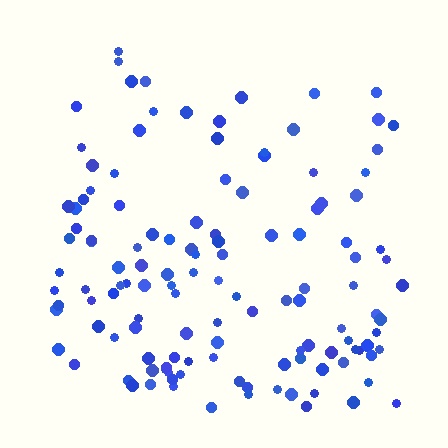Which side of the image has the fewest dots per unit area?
The top.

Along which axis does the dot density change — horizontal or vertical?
Vertical.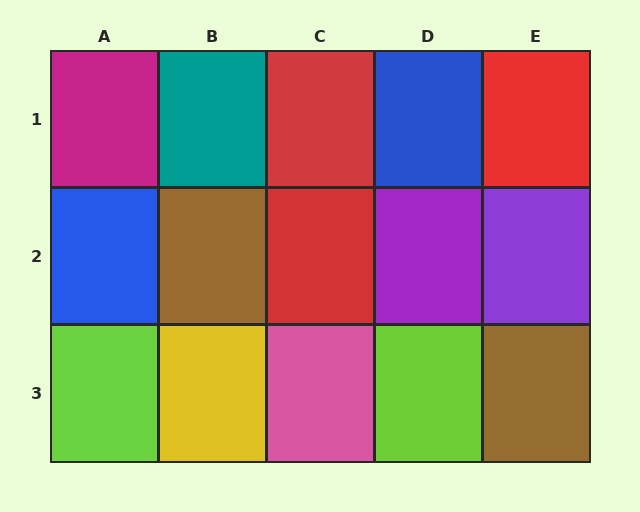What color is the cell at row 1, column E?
Red.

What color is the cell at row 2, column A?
Blue.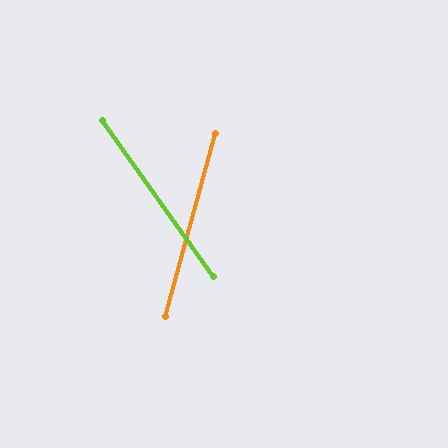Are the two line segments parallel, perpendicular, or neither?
Neither parallel nor perpendicular — they differ by about 50°.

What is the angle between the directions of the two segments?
Approximately 50 degrees.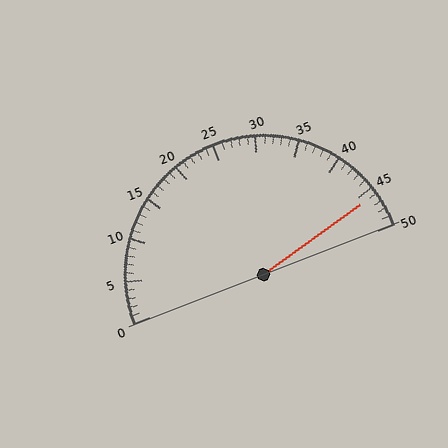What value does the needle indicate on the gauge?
The needle indicates approximately 46.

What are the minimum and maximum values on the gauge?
The gauge ranges from 0 to 50.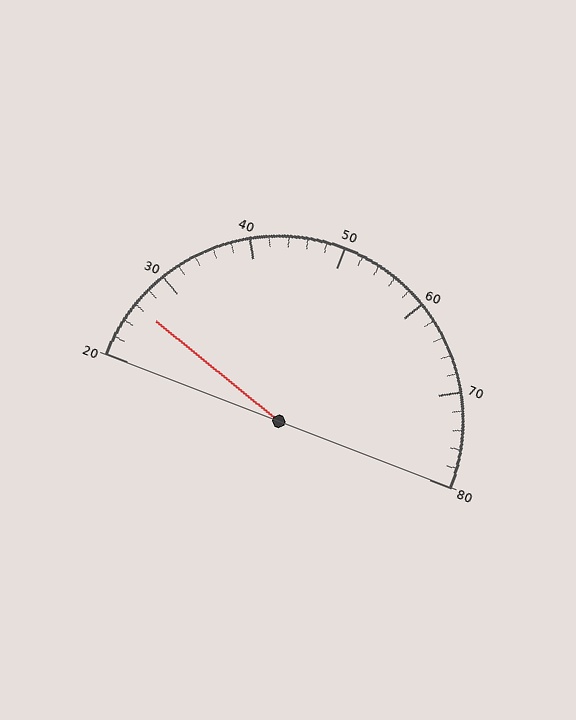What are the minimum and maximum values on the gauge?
The gauge ranges from 20 to 80.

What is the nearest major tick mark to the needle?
The nearest major tick mark is 30.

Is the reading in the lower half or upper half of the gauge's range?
The reading is in the lower half of the range (20 to 80).